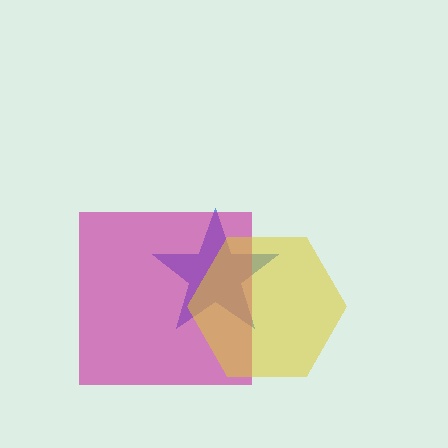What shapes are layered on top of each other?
The layered shapes are: a blue star, a magenta square, a yellow hexagon.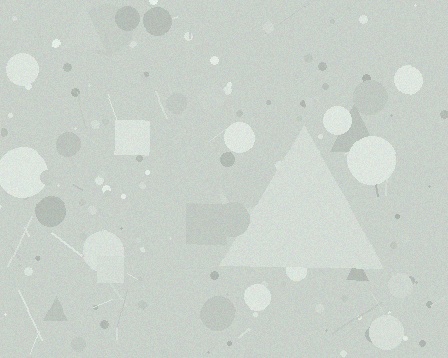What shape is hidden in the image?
A triangle is hidden in the image.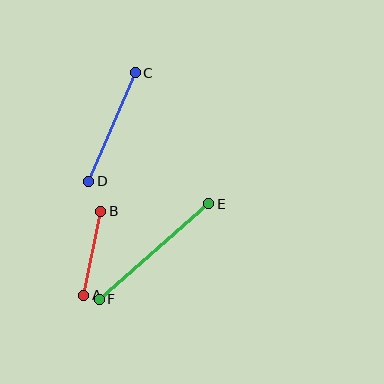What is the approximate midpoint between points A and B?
The midpoint is at approximately (92, 253) pixels.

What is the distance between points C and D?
The distance is approximately 118 pixels.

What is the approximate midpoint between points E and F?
The midpoint is at approximately (154, 252) pixels.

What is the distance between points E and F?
The distance is approximately 145 pixels.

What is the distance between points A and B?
The distance is approximately 86 pixels.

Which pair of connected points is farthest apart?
Points E and F are farthest apart.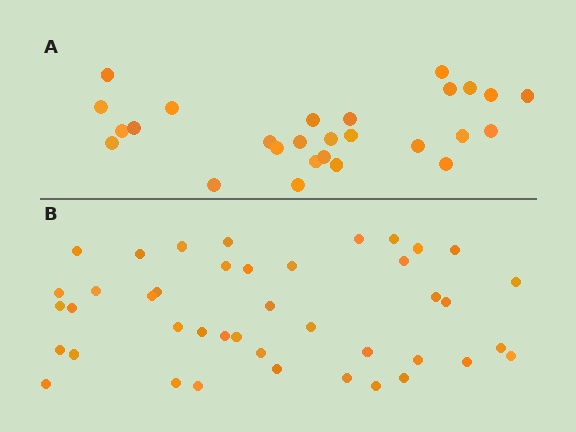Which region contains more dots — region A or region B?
Region B (the bottom region) has more dots.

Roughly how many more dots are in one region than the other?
Region B has approximately 15 more dots than region A.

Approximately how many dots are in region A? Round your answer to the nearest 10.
About 30 dots. (The exact count is 27, which rounds to 30.)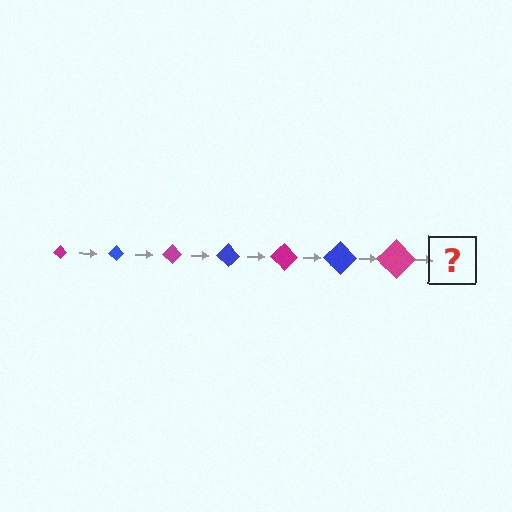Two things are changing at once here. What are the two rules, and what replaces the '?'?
The two rules are that the diamond grows larger each step and the color cycles through magenta and blue. The '?' should be a blue diamond, larger than the previous one.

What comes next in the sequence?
The next element should be a blue diamond, larger than the previous one.